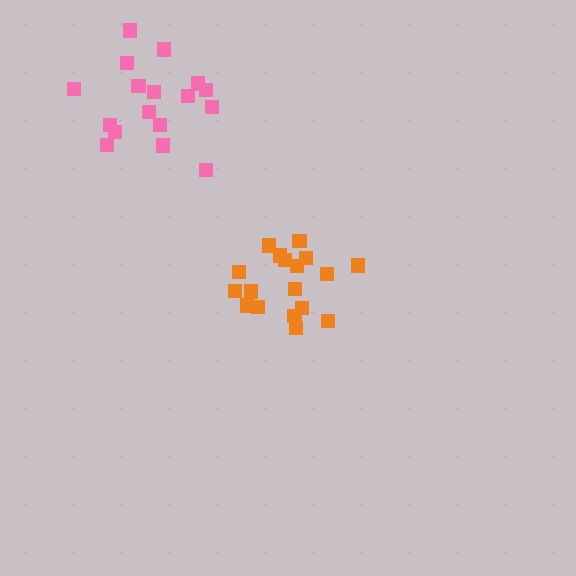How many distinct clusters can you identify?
There are 2 distinct clusters.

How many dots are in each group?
Group 1: 18 dots, Group 2: 17 dots (35 total).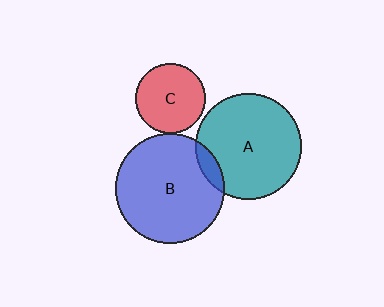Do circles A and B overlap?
Yes.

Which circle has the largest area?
Circle B (blue).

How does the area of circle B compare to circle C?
Approximately 2.5 times.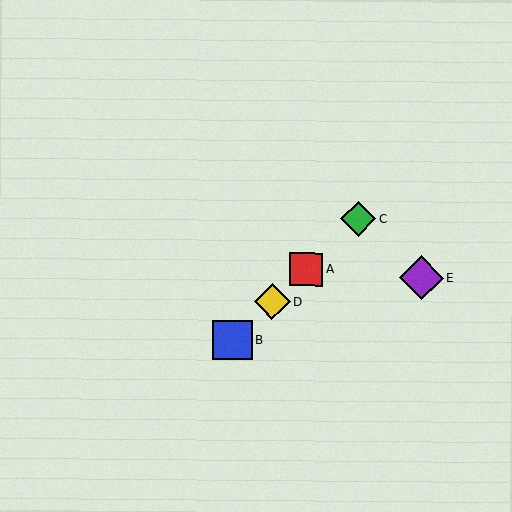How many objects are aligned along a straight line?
4 objects (A, B, C, D) are aligned along a straight line.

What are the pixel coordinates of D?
Object D is at (272, 302).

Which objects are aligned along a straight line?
Objects A, B, C, D are aligned along a straight line.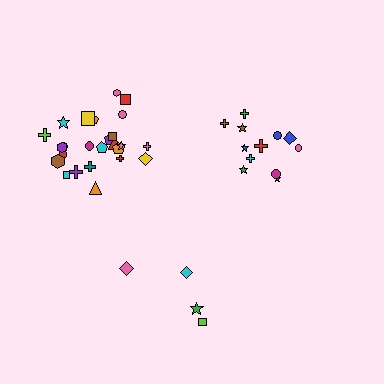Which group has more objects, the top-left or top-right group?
The top-left group.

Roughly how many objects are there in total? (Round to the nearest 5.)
Roughly 40 objects in total.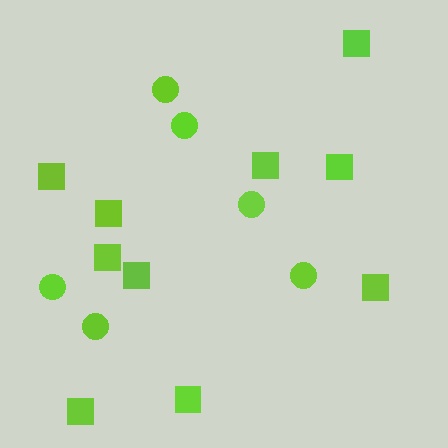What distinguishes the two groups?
There are 2 groups: one group of circles (6) and one group of squares (10).